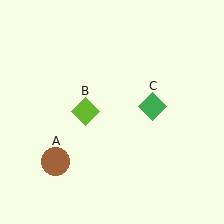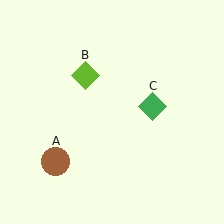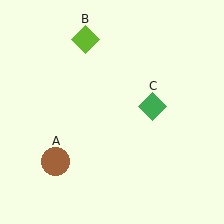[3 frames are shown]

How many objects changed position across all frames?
1 object changed position: lime diamond (object B).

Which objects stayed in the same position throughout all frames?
Brown circle (object A) and green diamond (object C) remained stationary.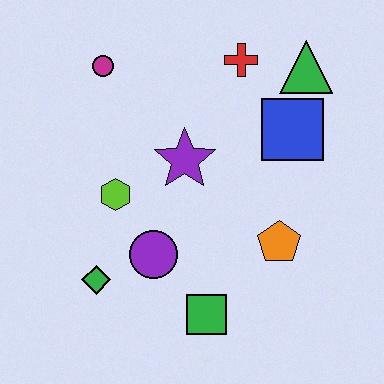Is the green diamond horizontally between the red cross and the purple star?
No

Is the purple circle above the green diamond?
Yes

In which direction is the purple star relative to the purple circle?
The purple star is above the purple circle.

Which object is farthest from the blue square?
The green diamond is farthest from the blue square.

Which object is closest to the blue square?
The green triangle is closest to the blue square.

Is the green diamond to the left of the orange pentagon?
Yes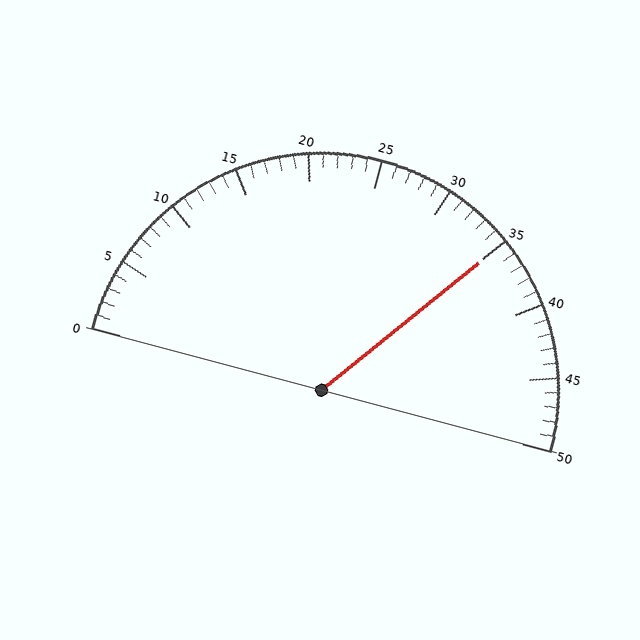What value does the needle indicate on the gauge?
The needle indicates approximately 35.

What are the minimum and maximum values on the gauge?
The gauge ranges from 0 to 50.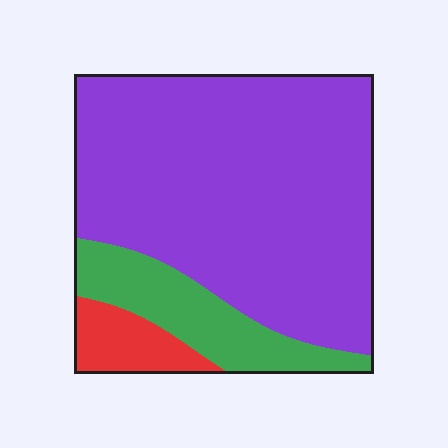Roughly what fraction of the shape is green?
Green covers roughly 15% of the shape.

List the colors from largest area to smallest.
From largest to smallest: purple, green, red.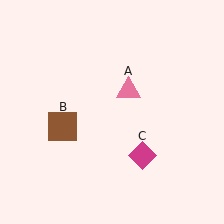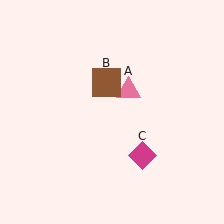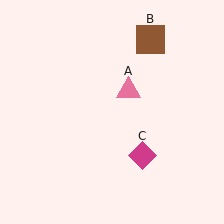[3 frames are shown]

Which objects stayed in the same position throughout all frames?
Pink triangle (object A) and magenta diamond (object C) remained stationary.